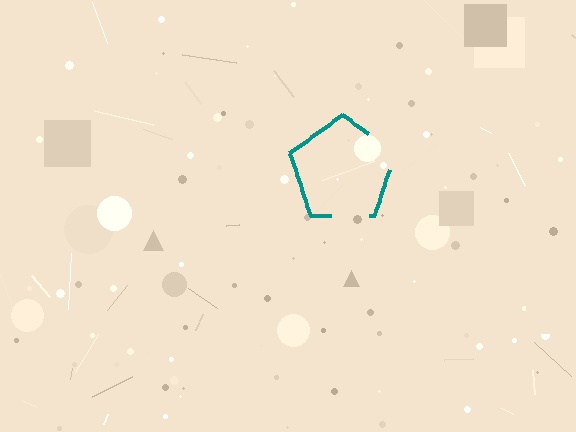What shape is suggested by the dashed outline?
The dashed outline suggests a pentagon.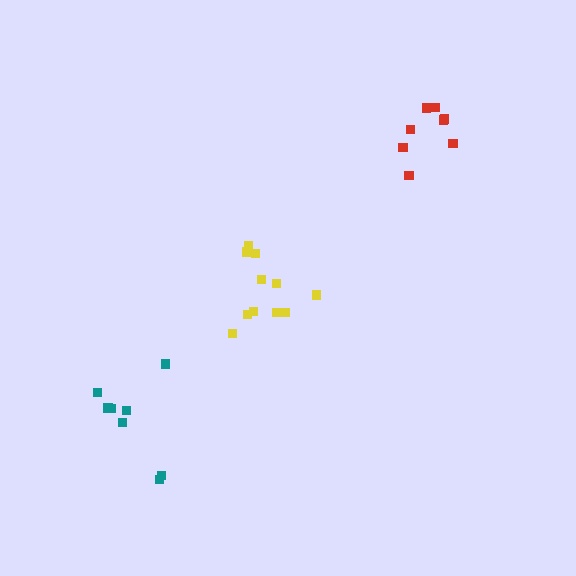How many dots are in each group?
Group 1: 8 dots, Group 2: 8 dots, Group 3: 11 dots (27 total).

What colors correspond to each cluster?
The clusters are colored: teal, red, yellow.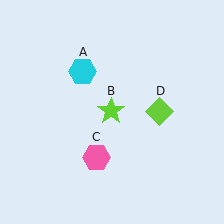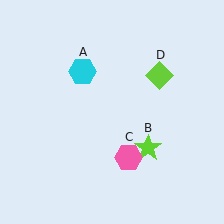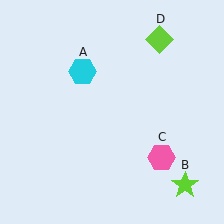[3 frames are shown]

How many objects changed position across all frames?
3 objects changed position: lime star (object B), pink hexagon (object C), lime diamond (object D).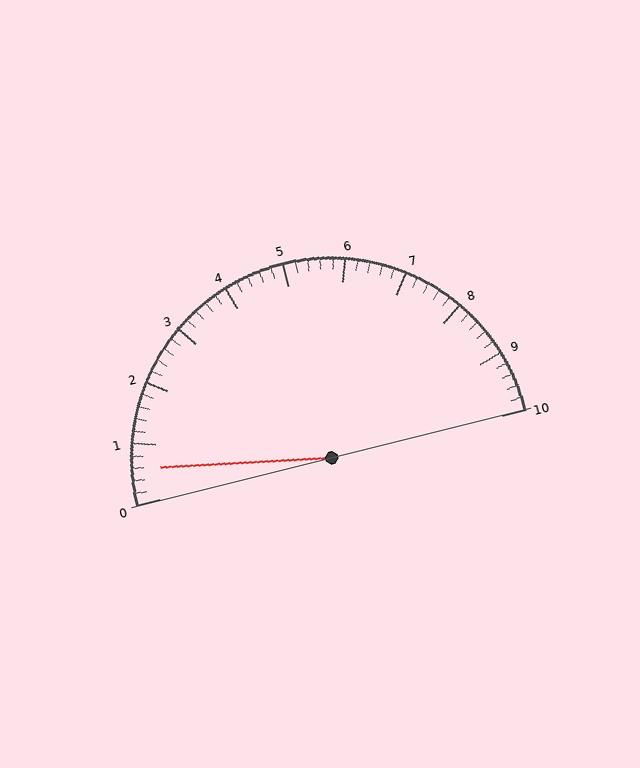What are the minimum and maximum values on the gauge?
The gauge ranges from 0 to 10.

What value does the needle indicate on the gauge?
The needle indicates approximately 0.6.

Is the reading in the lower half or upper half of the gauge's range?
The reading is in the lower half of the range (0 to 10).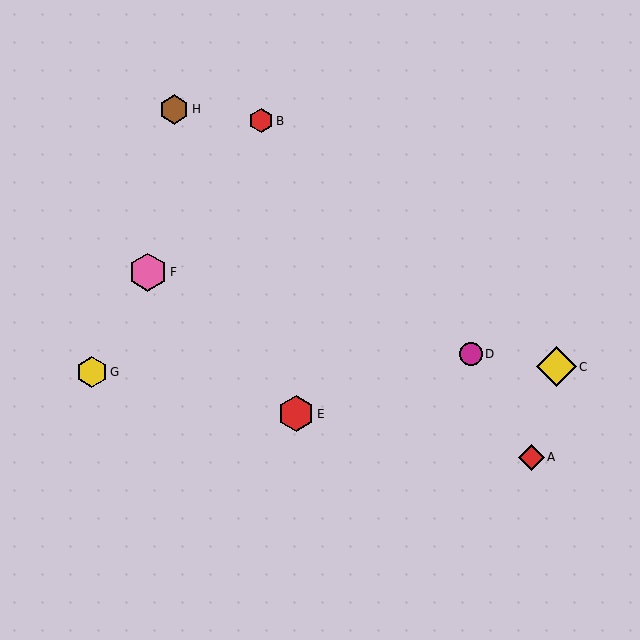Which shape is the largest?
The yellow diamond (labeled C) is the largest.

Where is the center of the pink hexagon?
The center of the pink hexagon is at (148, 272).